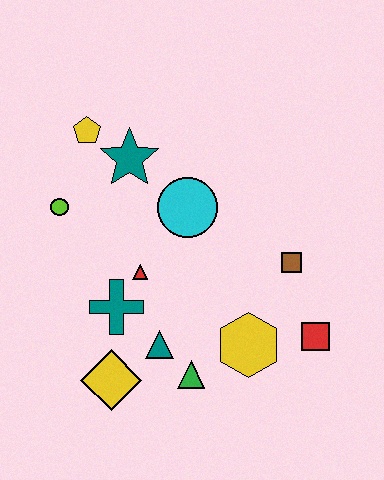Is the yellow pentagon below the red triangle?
No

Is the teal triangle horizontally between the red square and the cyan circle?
No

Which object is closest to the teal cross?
The red triangle is closest to the teal cross.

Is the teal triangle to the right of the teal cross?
Yes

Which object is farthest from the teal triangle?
The yellow pentagon is farthest from the teal triangle.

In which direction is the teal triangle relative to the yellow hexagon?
The teal triangle is to the left of the yellow hexagon.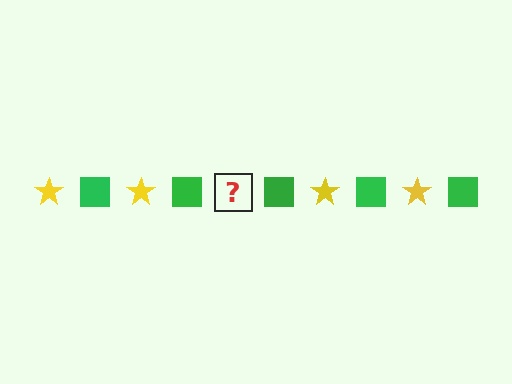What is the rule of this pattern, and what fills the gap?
The rule is that the pattern alternates between yellow star and green square. The gap should be filled with a yellow star.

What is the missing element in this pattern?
The missing element is a yellow star.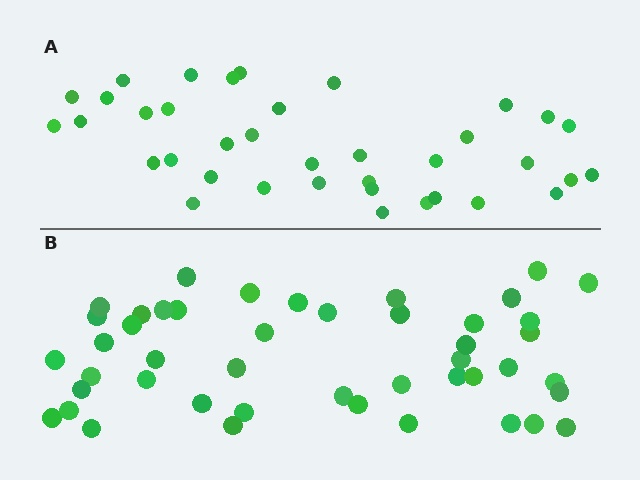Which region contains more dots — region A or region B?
Region B (the bottom region) has more dots.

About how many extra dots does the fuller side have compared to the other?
Region B has roughly 8 or so more dots than region A.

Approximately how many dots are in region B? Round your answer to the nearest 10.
About 50 dots. (The exact count is 46, which rounds to 50.)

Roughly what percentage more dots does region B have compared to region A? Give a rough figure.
About 25% more.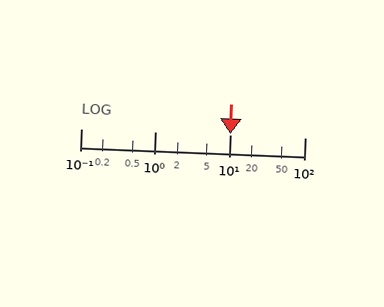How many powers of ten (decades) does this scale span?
The scale spans 3 decades, from 0.1 to 100.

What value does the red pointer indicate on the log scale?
The pointer indicates approximately 9.9.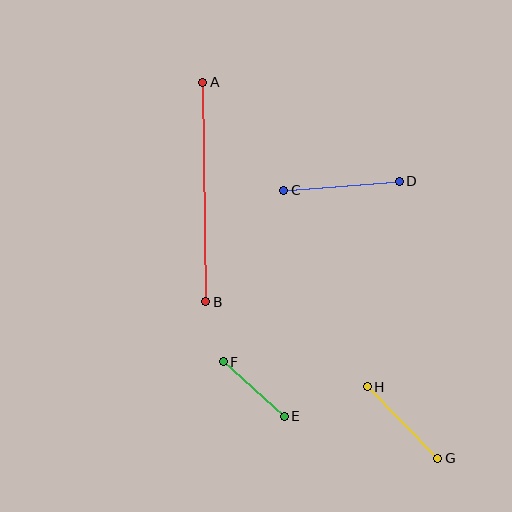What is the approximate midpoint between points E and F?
The midpoint is at approximately (254, 389) pixels.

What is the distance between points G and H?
The distance is approximately 100 pixels.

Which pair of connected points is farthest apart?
Points A and B are farthest apart.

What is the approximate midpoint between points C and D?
The midpoint is at approximately (341, 186) pixels.